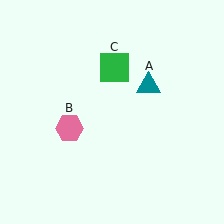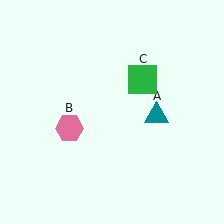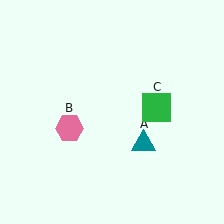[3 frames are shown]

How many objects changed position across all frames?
2 objects changed position: teal triangle (object A), green square (object C).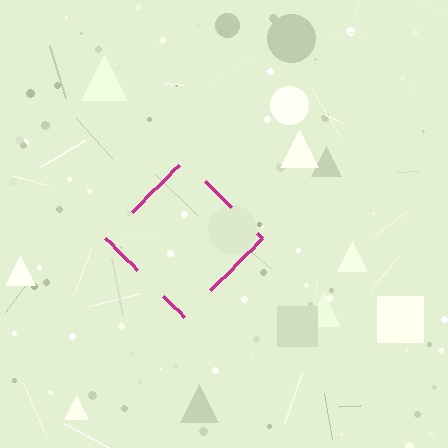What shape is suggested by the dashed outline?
The dashed outline suggests a diamond.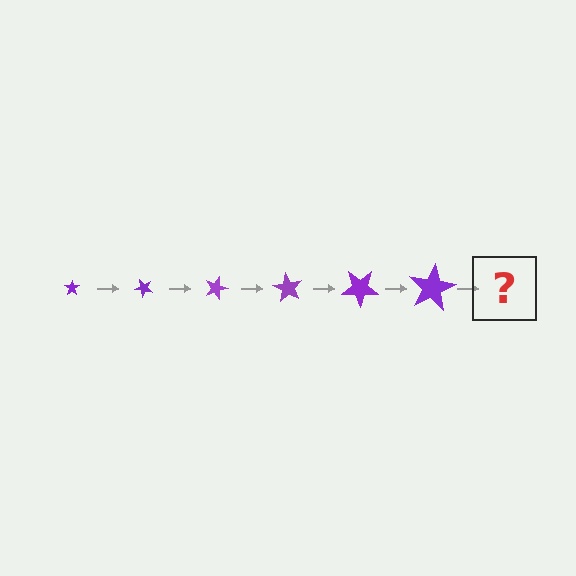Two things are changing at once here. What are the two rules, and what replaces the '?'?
The two rules are that the star grows larger each step and it rotates 45 degrees each step. The '?' should be a star, larger than the previous one and rotated 270 degrees from the start.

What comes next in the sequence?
The next element should be a star, larger than the previous one and rotated 270 degrees from the start.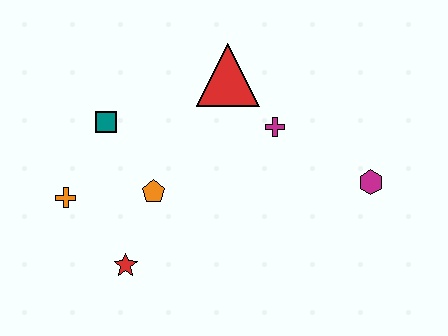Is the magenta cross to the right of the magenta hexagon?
No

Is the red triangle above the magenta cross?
Yes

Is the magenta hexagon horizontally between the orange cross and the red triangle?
No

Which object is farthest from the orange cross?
The magenta hexagon is farthest from the orange cross.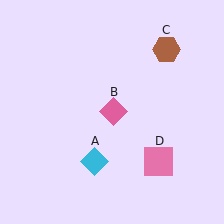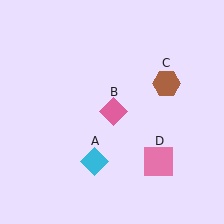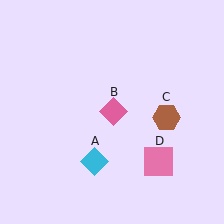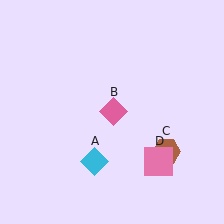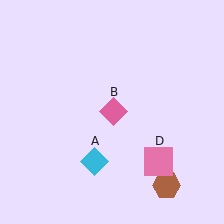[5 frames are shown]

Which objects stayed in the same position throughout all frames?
Cyan diamond (object A) and pink diamond (object B) and pink square (object D) remained stationary.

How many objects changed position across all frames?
1 object changed position: brown hexagon (object C).